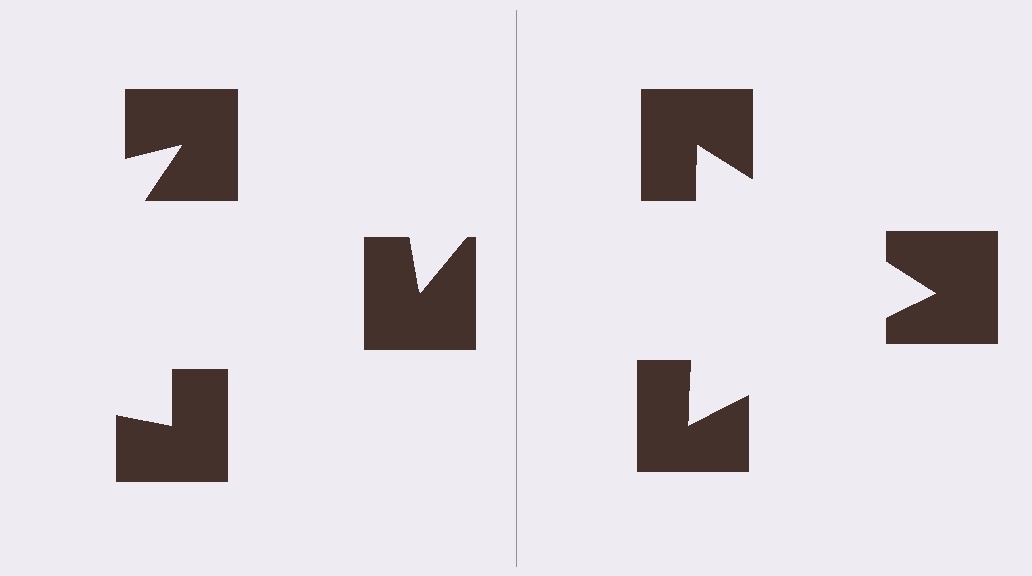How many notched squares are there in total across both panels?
6 — 3 on each side.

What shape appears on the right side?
An illusory triangle.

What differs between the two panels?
The notched squares are positioned identically on both sides; only the wedge orientations differ. On the right they align to a triangle; on the left they are misaligned.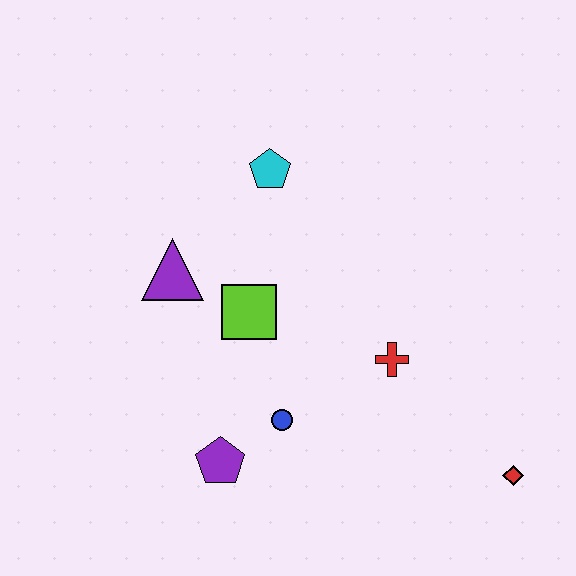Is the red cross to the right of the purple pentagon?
Yes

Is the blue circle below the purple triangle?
Yes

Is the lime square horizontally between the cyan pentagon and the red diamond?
No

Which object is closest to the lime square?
The purple triangle is closest to the lime square.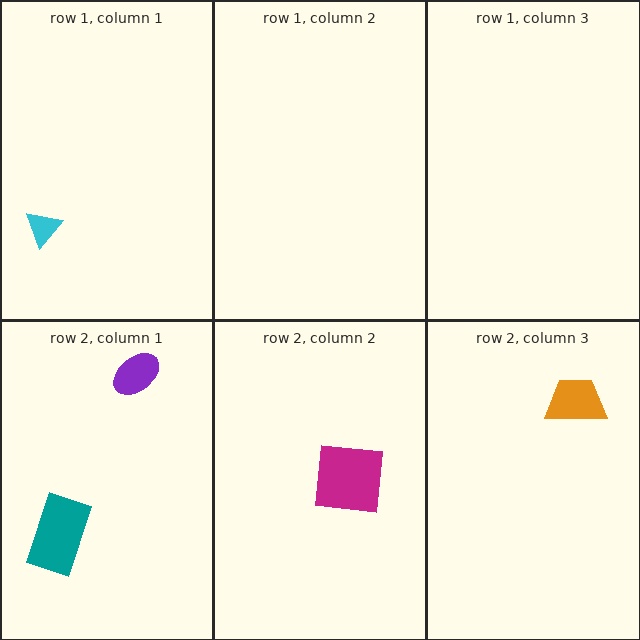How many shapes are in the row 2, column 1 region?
2.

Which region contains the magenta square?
The row 2, column 2 region.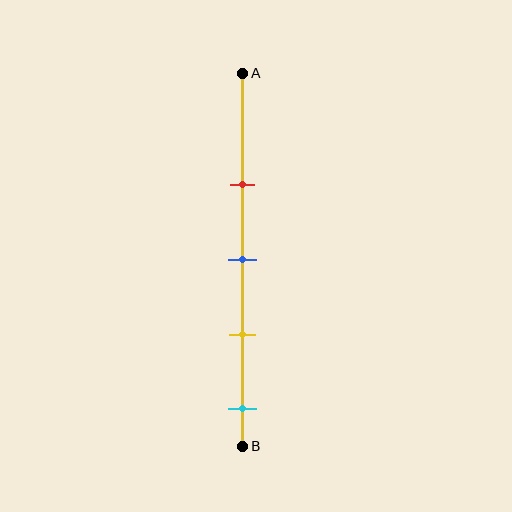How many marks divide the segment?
There are 4 marks dividing the segment.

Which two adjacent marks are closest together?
The blue and yellow marks are the closest adjacent pair.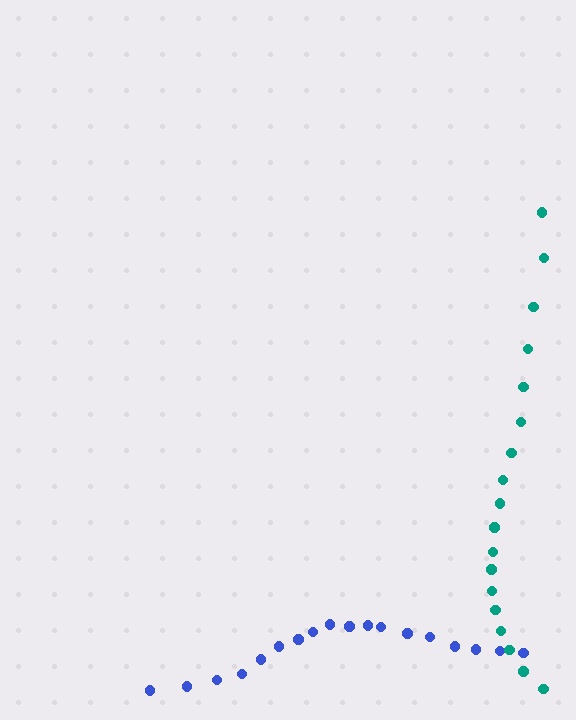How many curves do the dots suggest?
There are 2 distinct paths.